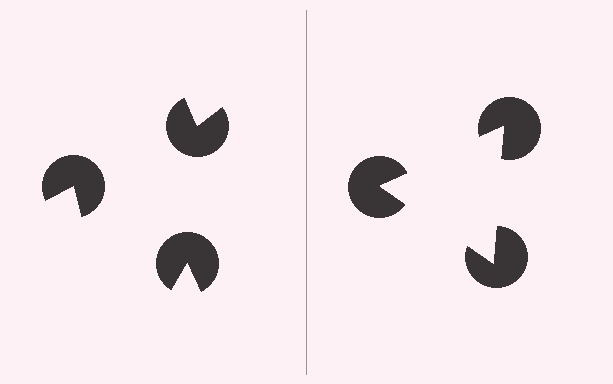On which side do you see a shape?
An illusory triangle appears on the right side. On the left side the wedge cuts are rotated, so no coherent shape forms.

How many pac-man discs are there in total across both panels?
6 — 3 on each side.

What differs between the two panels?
The pac-man discs are positioned identically on both sides; only the wedge orientations differ. On the right they align to a triangle; on the left they are misaligned.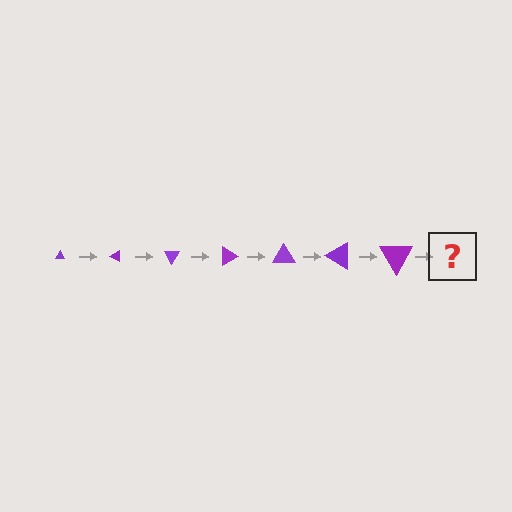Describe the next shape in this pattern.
It should be a triangle, larger than the previous one and rotated 210 degrees from the start.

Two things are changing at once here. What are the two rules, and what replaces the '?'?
The two rules are that the triangle grows larger each step and it rotates 30 degrees each step. The '?' should be a triangle, larger than the previous one and rotated 210 degrees from the start.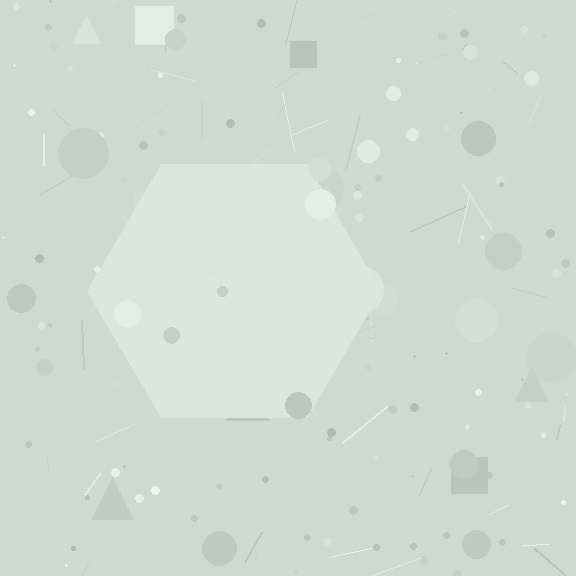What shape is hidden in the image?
A hexagon is hidden in the image.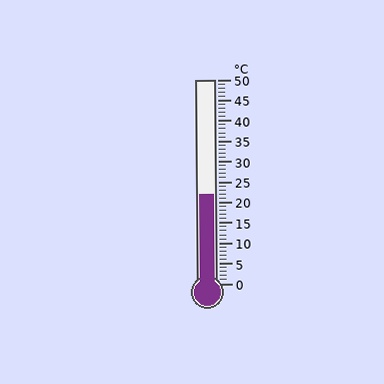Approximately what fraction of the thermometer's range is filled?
The thermometer is filled to approximately 45% of its range.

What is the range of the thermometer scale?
The thermometer scale ranges from 0°C to 50°C.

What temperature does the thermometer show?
The thermometer shows approximately 22°C.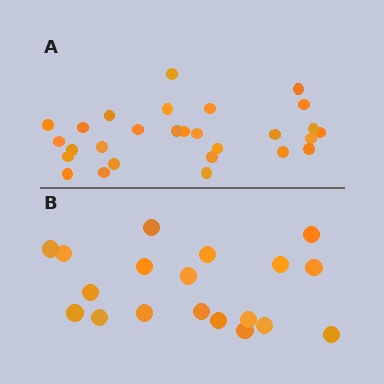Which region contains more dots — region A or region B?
Region A (the top region) has more dots.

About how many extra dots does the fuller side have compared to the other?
Region A has roughly 8 or so more dots than region B.